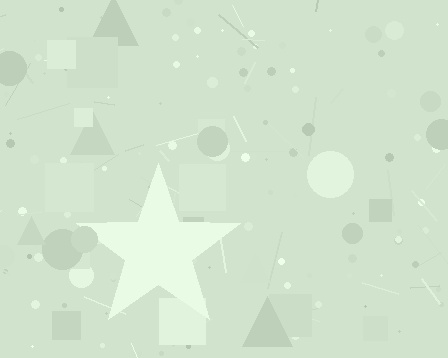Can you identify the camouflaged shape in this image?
The camouflaged shape is a star.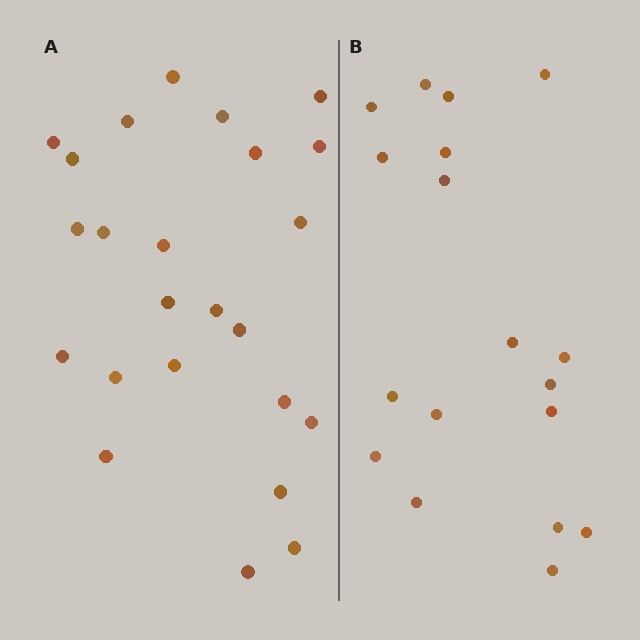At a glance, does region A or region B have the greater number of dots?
Region A (the left region) has more dots.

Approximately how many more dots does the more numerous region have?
Region A has about 6 more dots than region B.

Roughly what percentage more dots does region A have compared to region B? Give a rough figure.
About 35% more.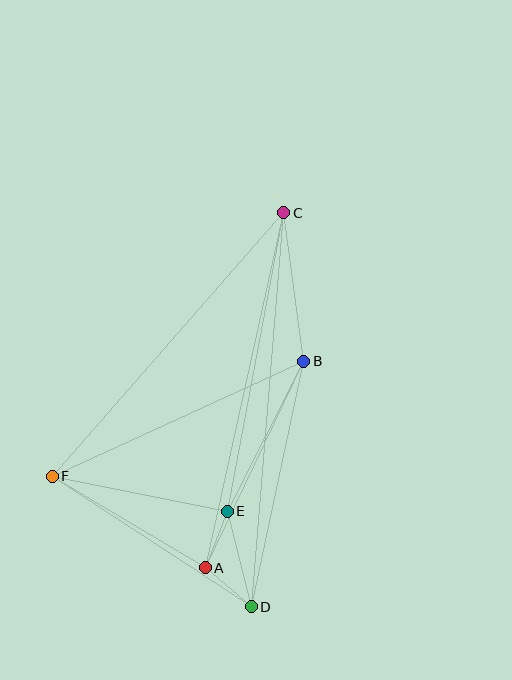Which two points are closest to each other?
Points A and D are closest to each other.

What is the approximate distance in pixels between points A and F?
The distance between A and F is approximately 178 pixels.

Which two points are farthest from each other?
Points C and D are farthest from each other.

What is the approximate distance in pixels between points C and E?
The distance between C and E is approximately 304 pixels.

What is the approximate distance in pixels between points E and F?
The distance between E and F is approximately 178 pixels.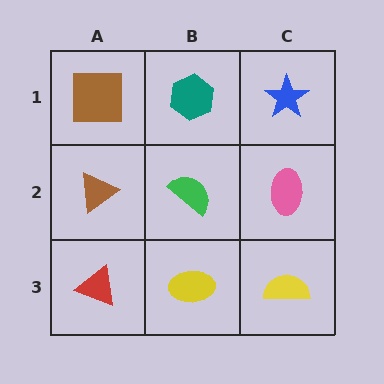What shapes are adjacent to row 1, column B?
A green semicircle (row 2, column B), a brown square (row 1, column A), a blue star (row 1, column C).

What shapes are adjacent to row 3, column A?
A brown triangle (row 2, column A), a yellow ellipse (row 3, column B).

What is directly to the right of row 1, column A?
A teal hexagon.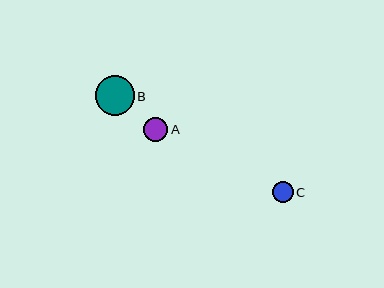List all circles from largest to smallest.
From largest to smallest: B, A, C.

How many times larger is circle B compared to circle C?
Circle B is approximately 1.9 times the size of circle C.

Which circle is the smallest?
Circle C is the smallest with a size of approximately 21 pixels.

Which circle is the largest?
Circle B is the largest with a size of approximately 39 pixels.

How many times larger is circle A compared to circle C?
Circle A is approximately 1.2 times the size of circle C.